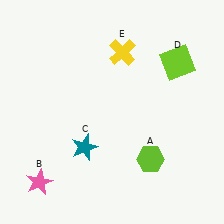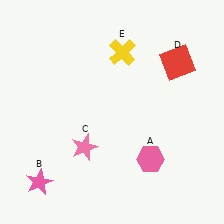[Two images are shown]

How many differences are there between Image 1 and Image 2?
There are 3 differences between the two images.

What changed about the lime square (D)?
In Image 1, D is lime. In Image 2, it changed to red.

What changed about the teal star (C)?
In Image 1, C is teal. In Image 2, it changed to pink.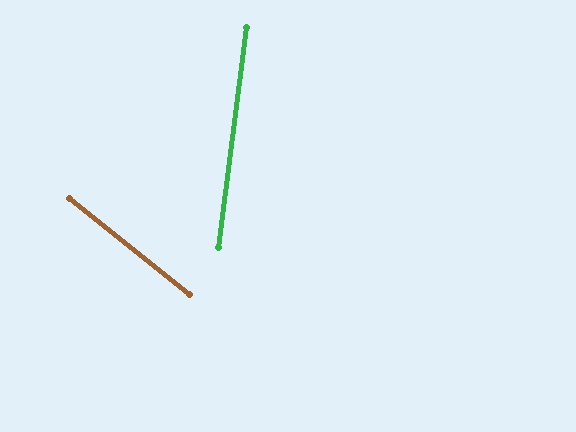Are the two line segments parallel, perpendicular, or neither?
Neither parallel nor perpendicular — they differ by about 59°.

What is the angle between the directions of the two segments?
Approximately 59 degrees.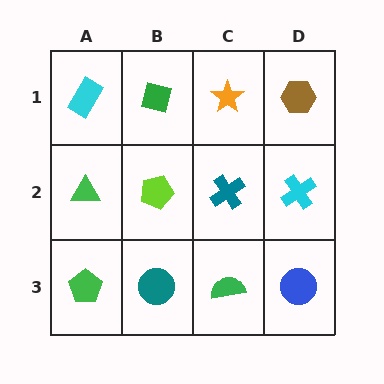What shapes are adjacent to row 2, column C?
An orange star (row 1, column C), a green semicircle (row 3, column C), a lime pentagon (row 2, column B), a cyan cross (row 2, column D).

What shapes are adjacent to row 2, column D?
A brown hexagon (row 1, column D), a blue circle (row 3, column D), a teal cross (row 2, column C).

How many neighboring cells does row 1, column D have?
2.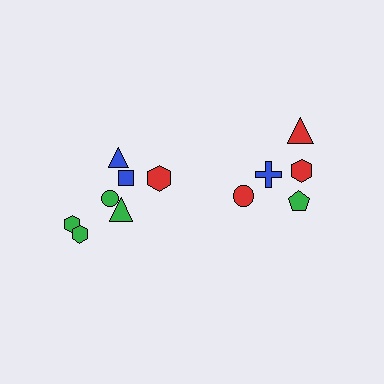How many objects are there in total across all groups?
There are 12 objects.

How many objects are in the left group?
There are 7 objects.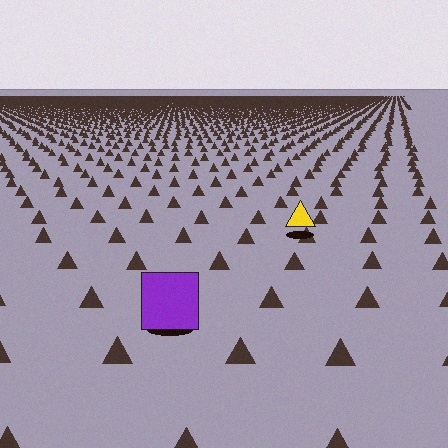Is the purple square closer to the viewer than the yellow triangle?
Yes. The purple square is closer — you can tell from the texture gradient: the ground texture is coarser near it.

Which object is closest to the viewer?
The purple square is closest. The texture marks near it are larger and more spread out.